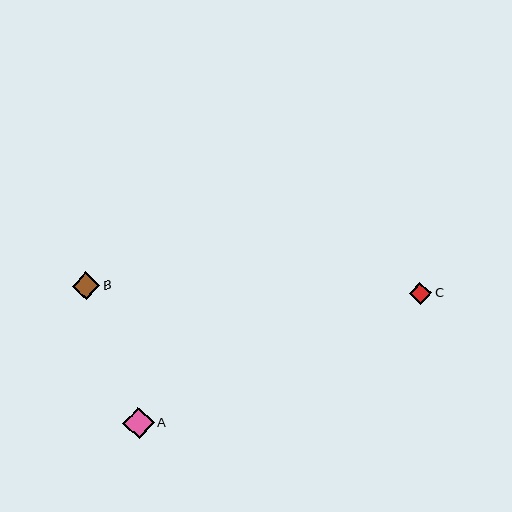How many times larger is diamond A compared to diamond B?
Diamond A is approximately 1.1 times the size of diamond B.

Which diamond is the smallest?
Diamond C is the smallest with a size of approximately 23 pixels.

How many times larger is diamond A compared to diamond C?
Diamond A is approximately 1.4 times the size of diamond C.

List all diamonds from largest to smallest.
From largest to smallest: A, B, C.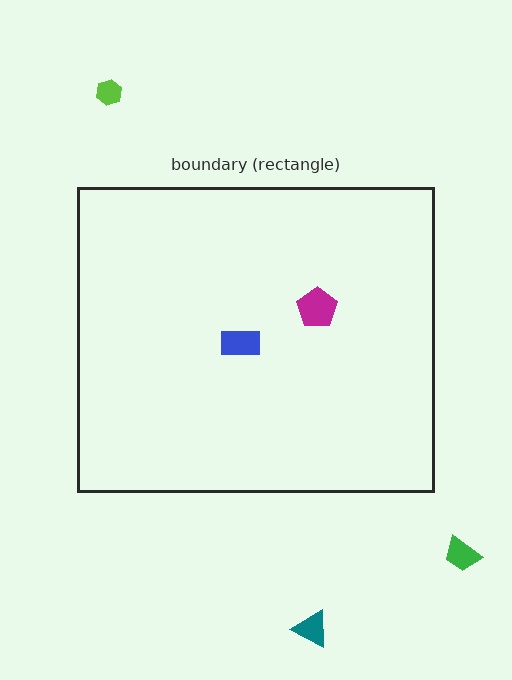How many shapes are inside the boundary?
2 inside, 3 outside.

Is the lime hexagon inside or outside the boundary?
Outside.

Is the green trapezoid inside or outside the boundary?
Outside.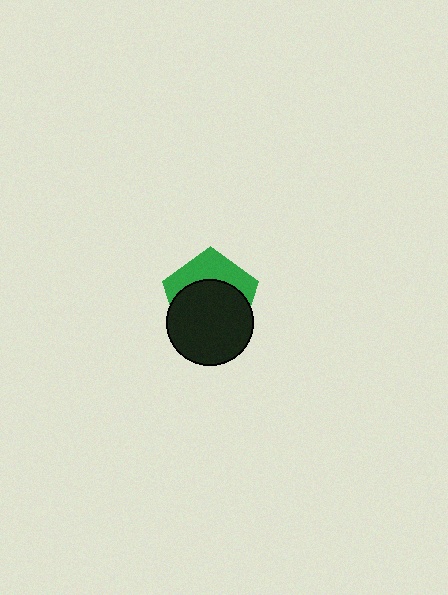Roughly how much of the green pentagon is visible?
A small part of it is visible (roughly 37%).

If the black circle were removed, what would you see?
You would see the complete green pentagon.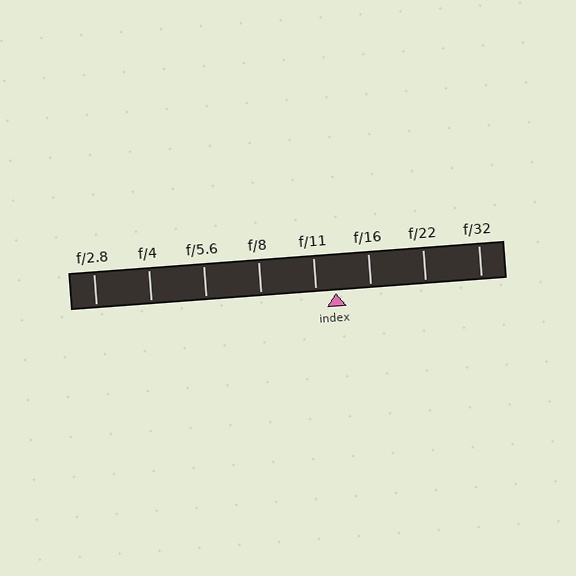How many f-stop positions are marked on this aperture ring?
There are 8 f-stop positions marked.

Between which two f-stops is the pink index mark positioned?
The index mark is between f/11 and f/16.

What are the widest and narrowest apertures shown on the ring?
The widest aperture shown is f/2.8 and the narrowest is f/32.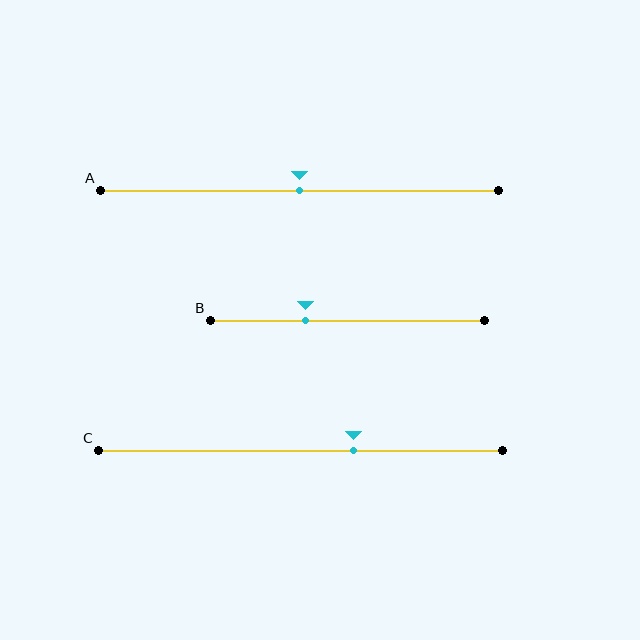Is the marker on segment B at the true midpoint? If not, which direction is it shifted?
No, the marker on segment B is shifted to the left by about 15% of the segment length.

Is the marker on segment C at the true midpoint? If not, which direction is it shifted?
No, the marker on segment C is shifted to the right by about 13% of the segment length.